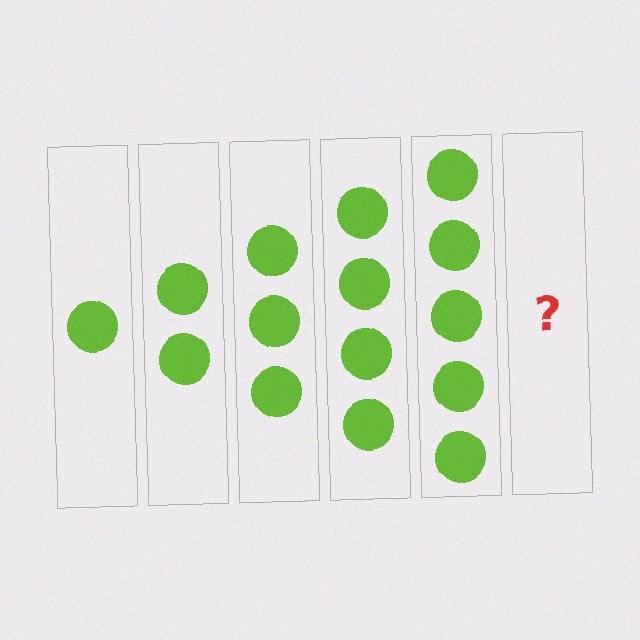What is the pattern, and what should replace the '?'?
The pattern is that each step adds one more circle. The '?' should be 6 circles.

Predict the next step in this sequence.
The next step is 6 circles.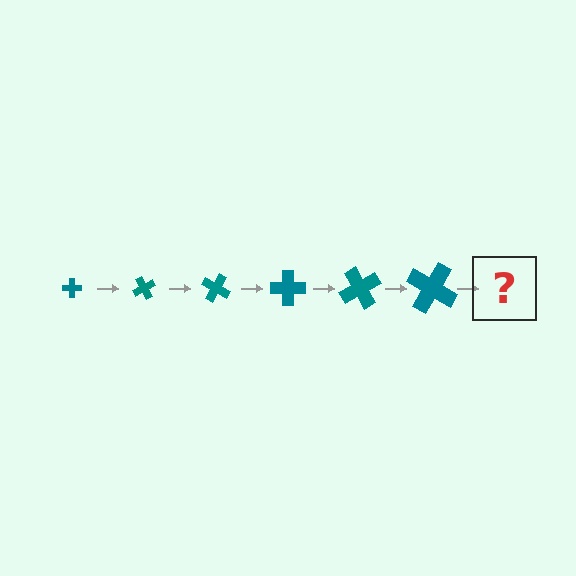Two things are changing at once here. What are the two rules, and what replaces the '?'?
The two rules are that the cross grows larger each step and it rotates 60 degrees each step. The '?' should be a cross, larger than the previous one and rotated 360 degrees from the start.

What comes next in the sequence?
The next element should be a cross, larger than the previous one and rotated 360 degrees from the start.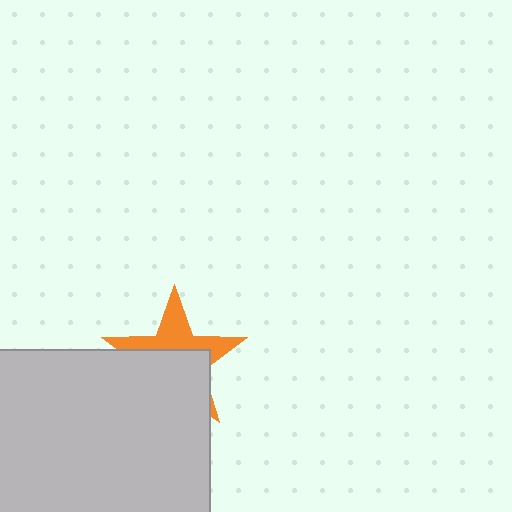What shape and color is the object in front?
The object in front is a light gray square.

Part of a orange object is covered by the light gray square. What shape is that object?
It is a star.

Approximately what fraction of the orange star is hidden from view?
Roughly 58% of the orange star is hidden behind the light gray square.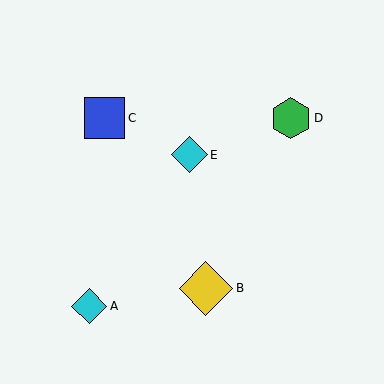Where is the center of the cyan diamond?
The center of the cyan diamond is at (89, 306).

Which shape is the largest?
The yellow diamond (labeled B) is the largest.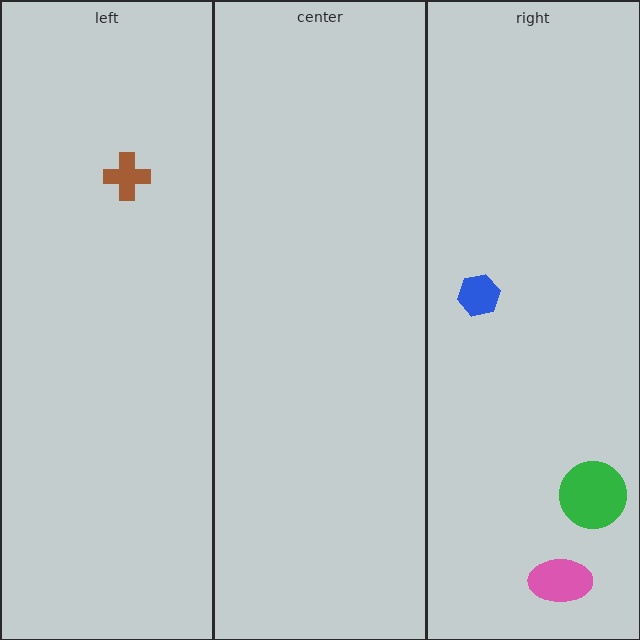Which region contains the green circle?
The right region.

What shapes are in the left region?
The brown cross.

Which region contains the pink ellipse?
The right region.